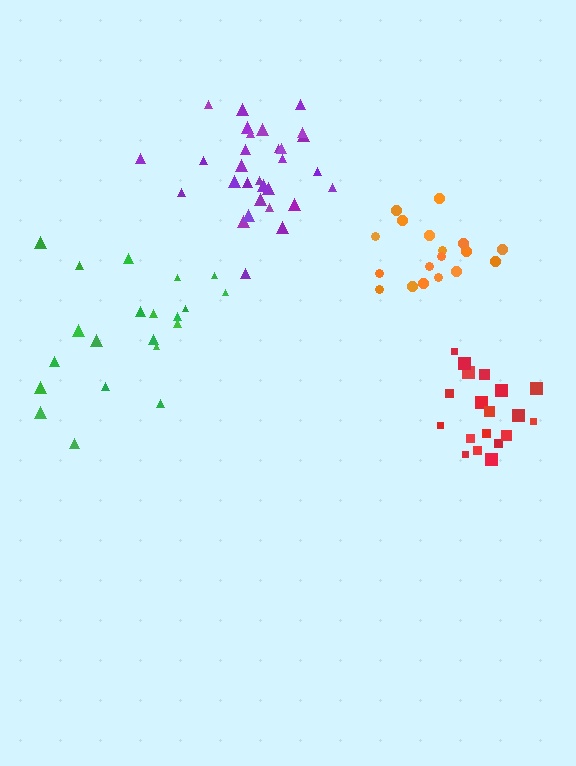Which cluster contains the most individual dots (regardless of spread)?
Purple (30).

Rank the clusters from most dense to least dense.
orange, purple, red, green.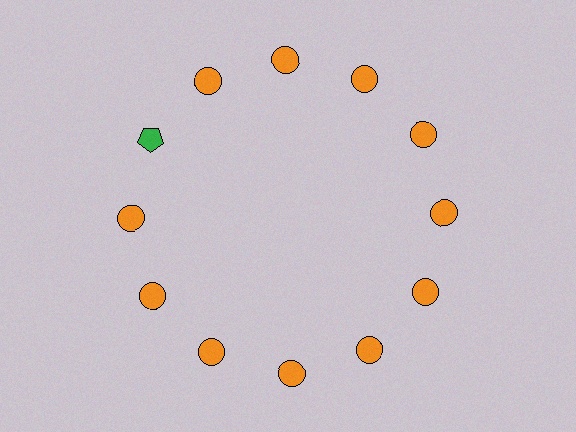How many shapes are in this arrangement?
There are 12 shapes arranged in a ring pattern.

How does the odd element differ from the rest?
It differs in both color (green instead of orange) and shape (pentagon instead of circle).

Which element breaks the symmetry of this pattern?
The green pentagon at roughly the 10 o'clock position breaks the symmetry. All other shapes are orange circles.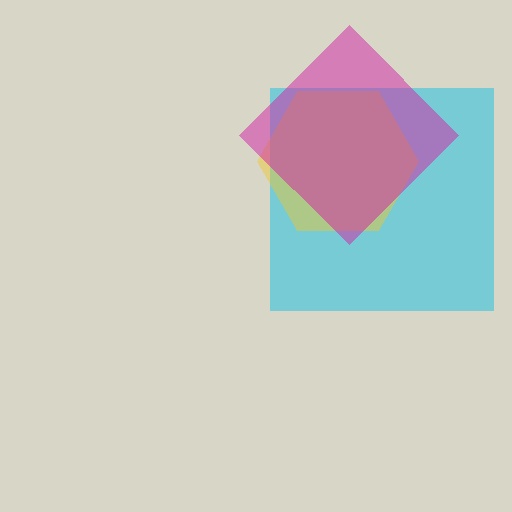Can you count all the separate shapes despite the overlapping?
Yes, there are 3 separate shapes.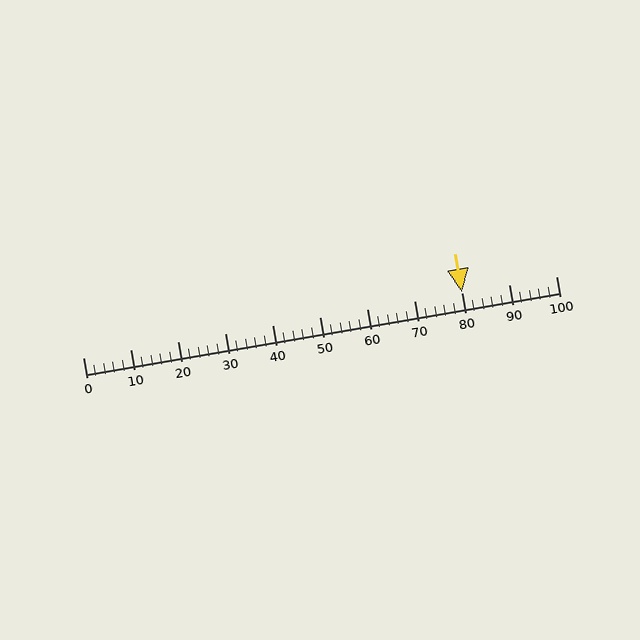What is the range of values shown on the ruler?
The ruler shows values from 0 to 100.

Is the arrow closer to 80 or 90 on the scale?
The arrow is closer to 80.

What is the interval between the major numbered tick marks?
The major tick marks are spaced 10 units apart.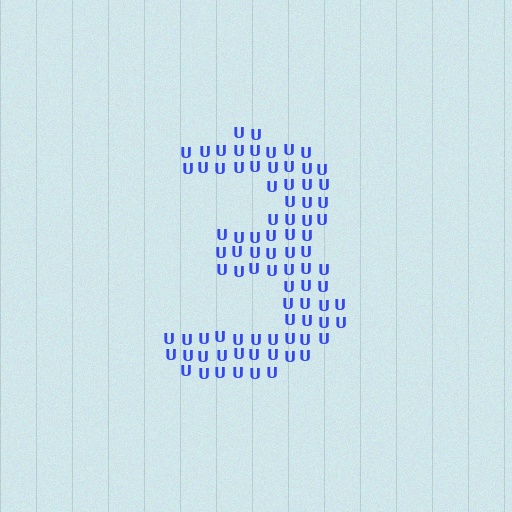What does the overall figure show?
The overall figure shows the digit 3.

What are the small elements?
The small elements are letter U's.